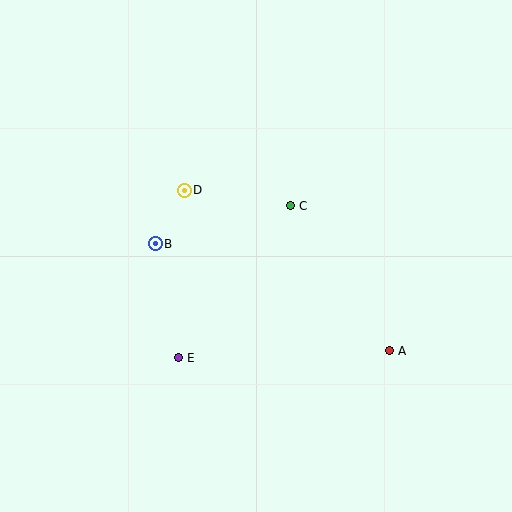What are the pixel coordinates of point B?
Point B is at (155, 244).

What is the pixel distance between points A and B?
The distance between A and B is 257 pixels.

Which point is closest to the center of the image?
Point C at (290, 206) is closest to the center.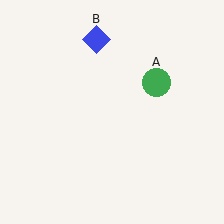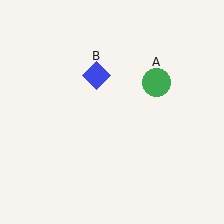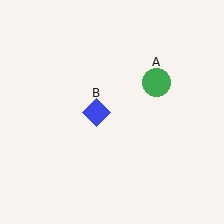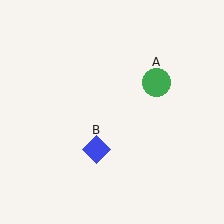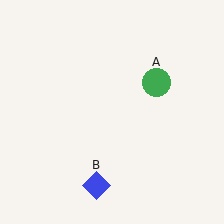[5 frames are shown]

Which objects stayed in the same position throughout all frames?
Green circle (object A) remained stationary.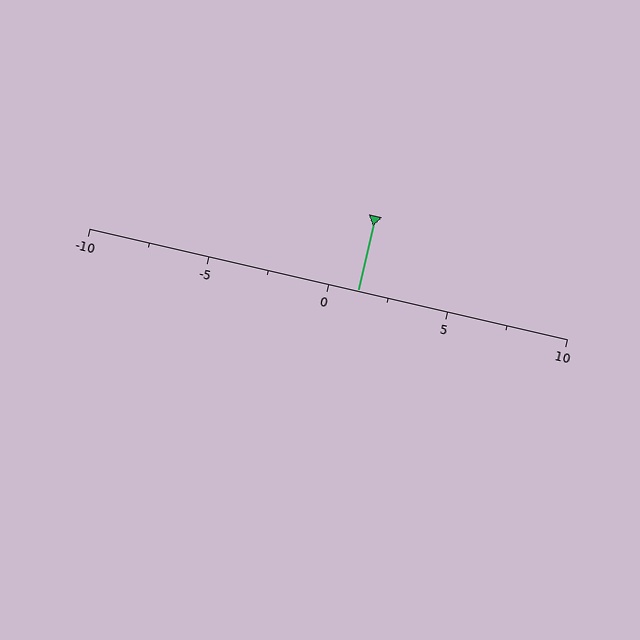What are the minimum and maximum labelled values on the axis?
The axis runs from -10 to 10.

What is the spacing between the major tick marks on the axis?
The major ticks are spaced 5 apart.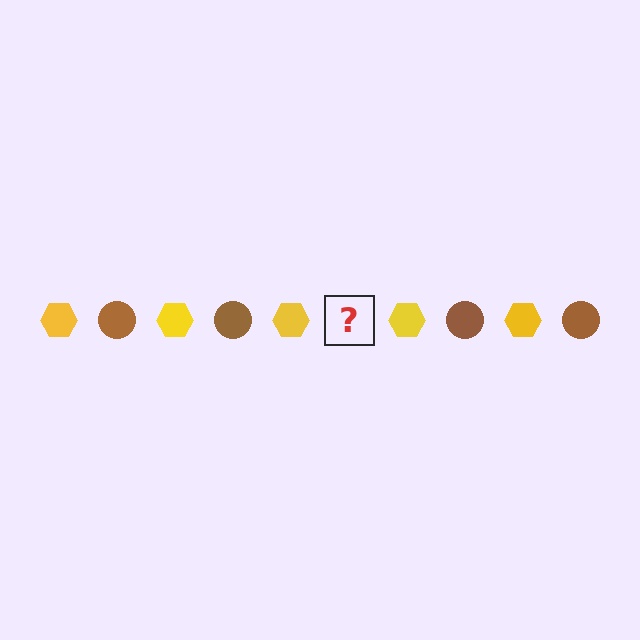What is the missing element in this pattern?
The missing element is a brown circle.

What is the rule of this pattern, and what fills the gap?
The rule is that the pattern alternates between yellow hexagon and brown circle. The gap should be filled with a brown circle.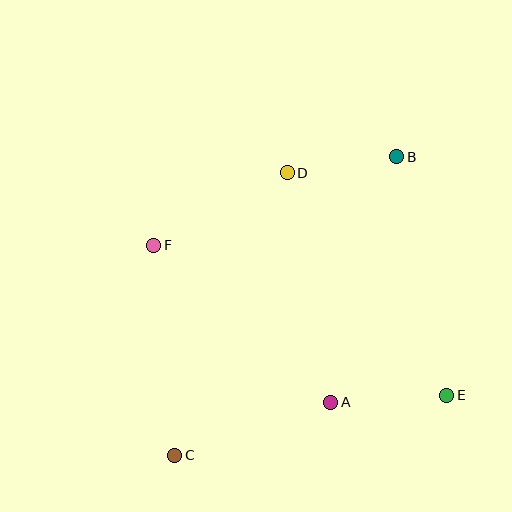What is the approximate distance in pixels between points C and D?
The distance between C and D is approximately 304 pixels.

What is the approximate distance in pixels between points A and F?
The distance between A and F is approximately 236 pixels.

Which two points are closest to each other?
Points B and D are closest to each other.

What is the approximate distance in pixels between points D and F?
The distance between D and F is approximately 152 pixels.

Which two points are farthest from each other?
Points B and C are farthest from each other.